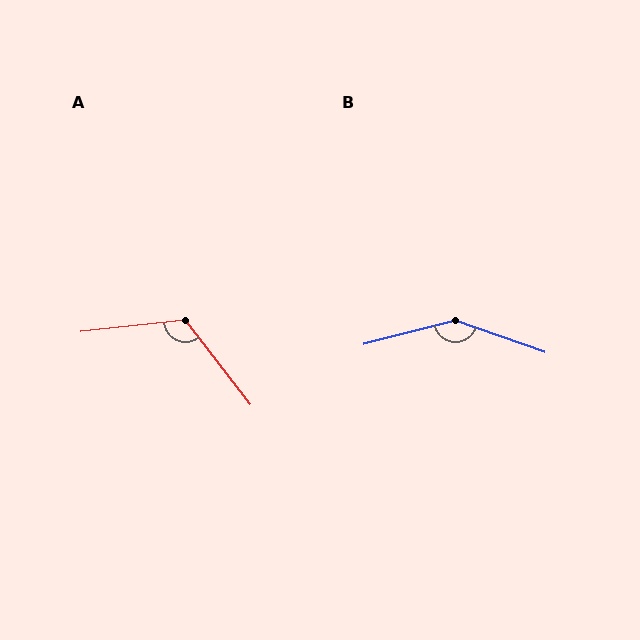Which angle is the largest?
B, at approximately 147 degrees.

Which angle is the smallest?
A, at approximately 122 degrees.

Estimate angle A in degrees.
Approximately 122 degrees.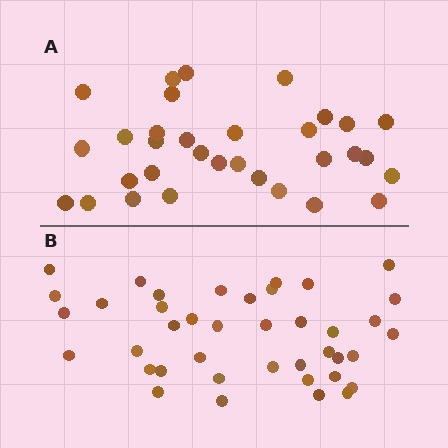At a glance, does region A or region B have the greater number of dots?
Region B (the bottom region) has more dots.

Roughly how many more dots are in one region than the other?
Region B has roughly 8 or so more dots than region A.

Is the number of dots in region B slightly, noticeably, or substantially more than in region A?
Region B has noticeably more, but not dramatically so. The ratio is roughly 1.2 to 1.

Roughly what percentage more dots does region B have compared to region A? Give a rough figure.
About 25% more.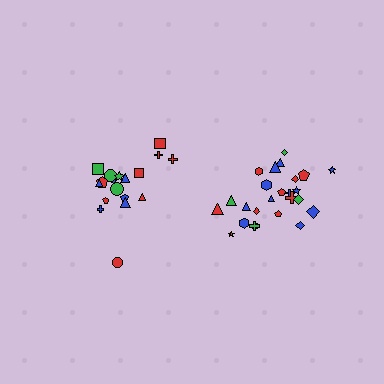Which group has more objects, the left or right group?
The right group.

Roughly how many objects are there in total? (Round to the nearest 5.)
Roughly 45 objects in total.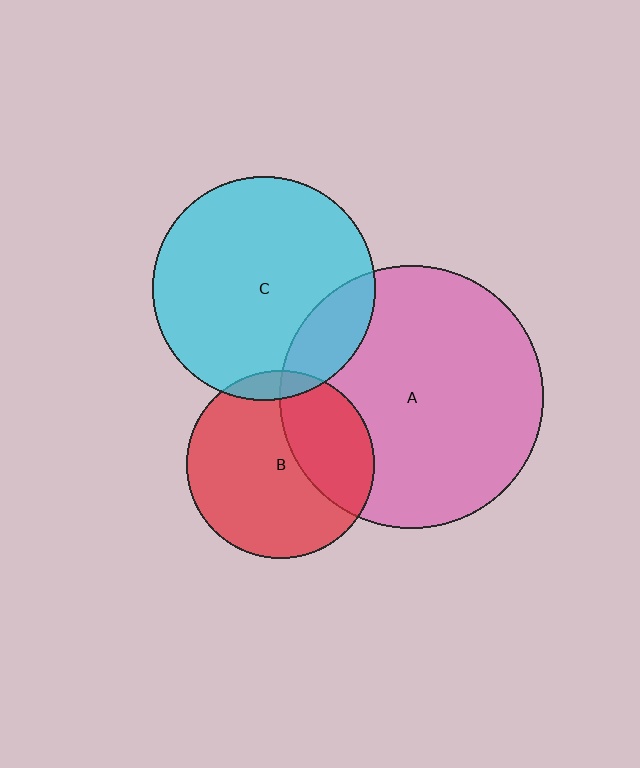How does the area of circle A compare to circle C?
Approximately 1.4 times.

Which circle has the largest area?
Circle A (pink).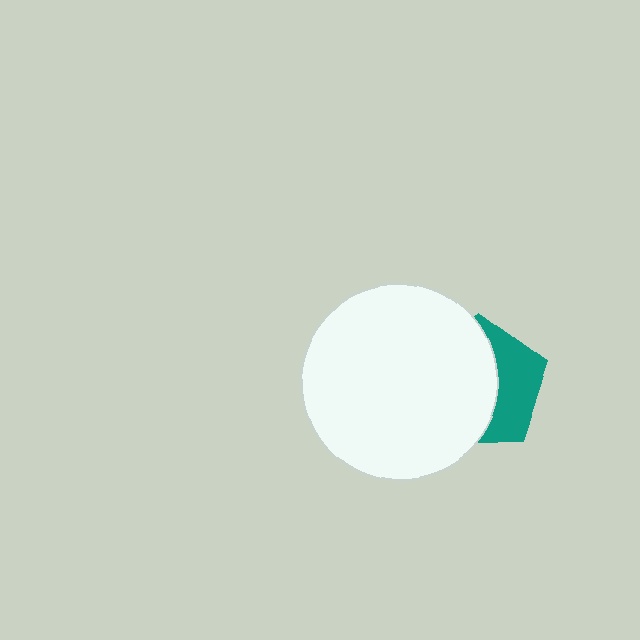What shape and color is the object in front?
The object in front is a white circle.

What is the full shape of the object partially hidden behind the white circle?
The partially hidden object is a teal pentagon.